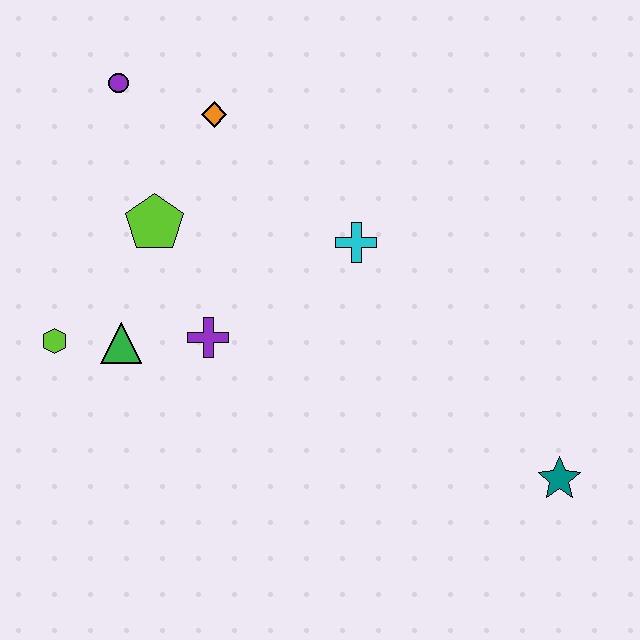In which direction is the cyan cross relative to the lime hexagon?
The cyan cross is to the right of the lime hexagon.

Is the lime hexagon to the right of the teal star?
No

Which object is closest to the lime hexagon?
The green triangle is closest to the lime hexagon.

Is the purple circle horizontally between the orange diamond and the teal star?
No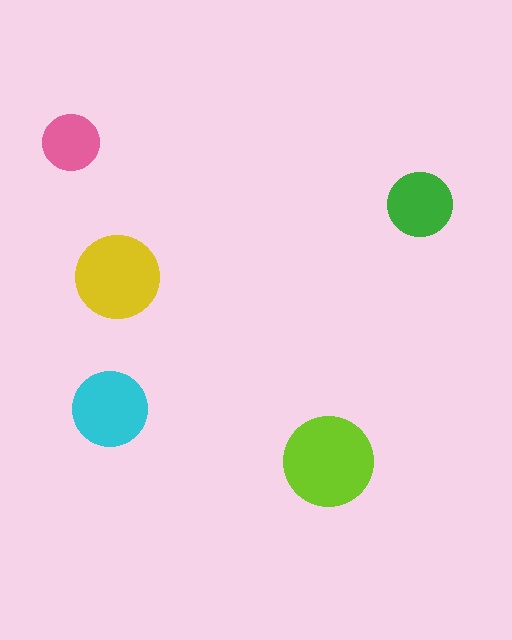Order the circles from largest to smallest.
the lime one, the yellow one, the cyan one, the green one, the pink one.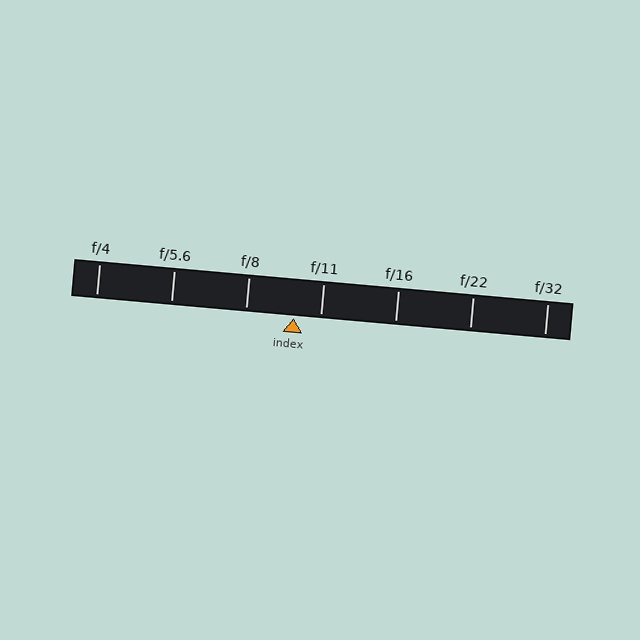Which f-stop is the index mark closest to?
The index mark is closest to f/11.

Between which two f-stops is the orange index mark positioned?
The index mark is between f/8 and f/11.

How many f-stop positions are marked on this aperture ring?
There are 7 f-stop positions marked.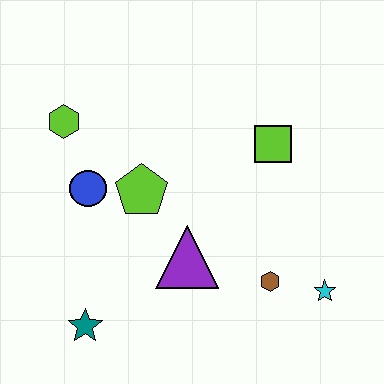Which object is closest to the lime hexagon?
The blue circle is closest to the lime hexagon.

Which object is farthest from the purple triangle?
The lime hexagon is farthest from the purple triangle.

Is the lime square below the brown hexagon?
No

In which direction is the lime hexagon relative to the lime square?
The lime hexagon is to the left of the lime square.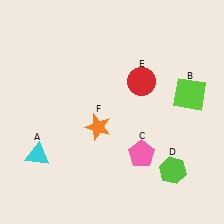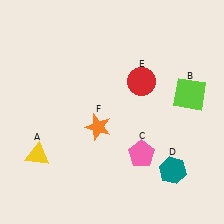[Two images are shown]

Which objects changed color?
A changed from cyan to yellow. D changed from lime to teal.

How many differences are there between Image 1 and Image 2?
There are 2 differences between the two images.